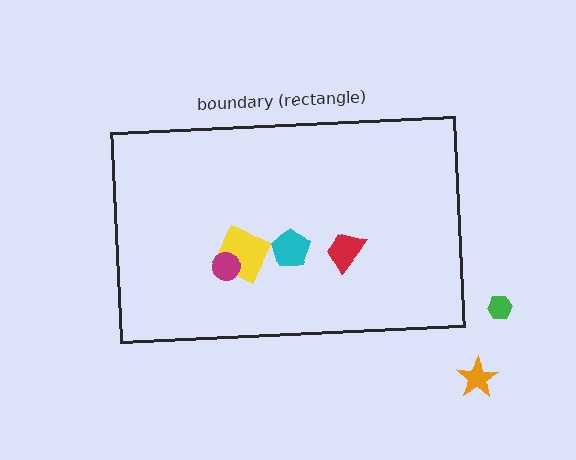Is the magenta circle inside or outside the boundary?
Inside.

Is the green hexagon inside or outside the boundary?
Outside.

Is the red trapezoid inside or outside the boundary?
Inside.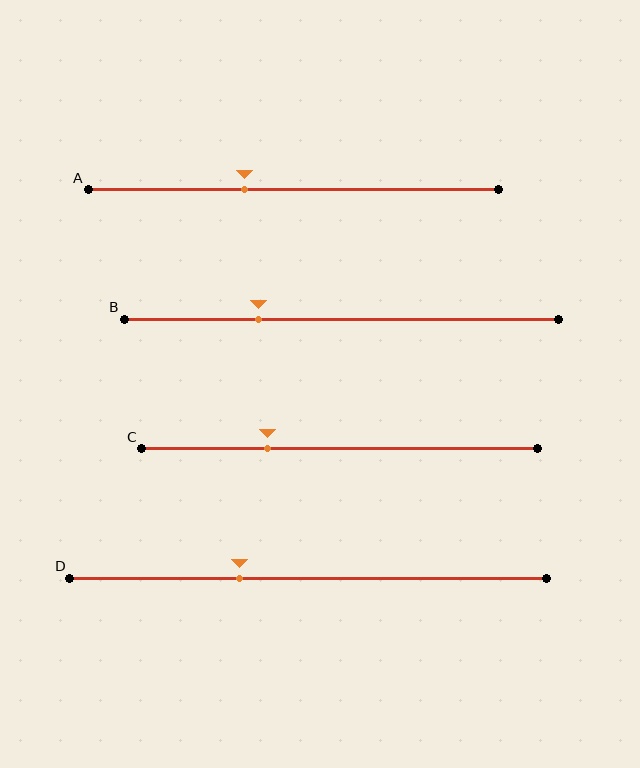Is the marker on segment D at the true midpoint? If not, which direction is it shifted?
No, the marker on segment D is shifted to the left by about 14% of the segment length.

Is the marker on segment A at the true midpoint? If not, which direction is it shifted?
No, the marker on segment A is shifted to the left by about 12% of the segment length.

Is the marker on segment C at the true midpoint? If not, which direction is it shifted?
No, the marker on segment C is shifted to the left by about 18% of the segment length.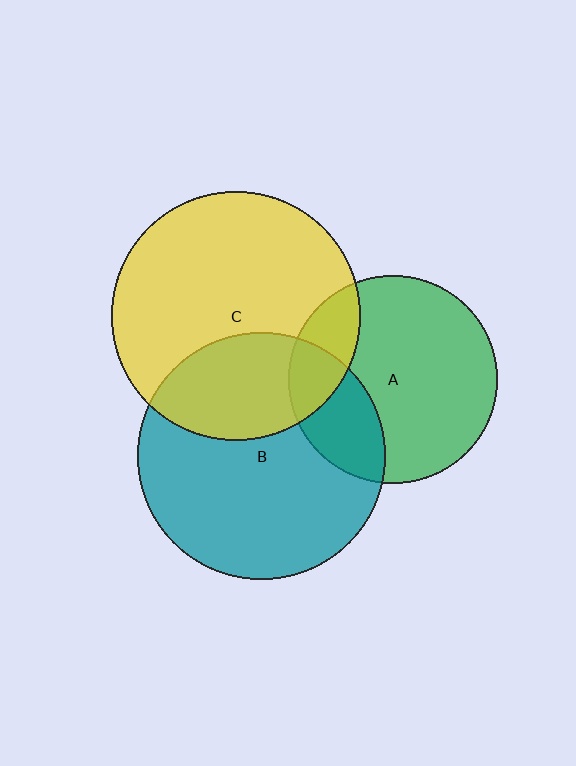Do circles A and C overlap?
Yes.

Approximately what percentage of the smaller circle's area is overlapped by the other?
Approximately 20%.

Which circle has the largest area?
Circle C (yellow).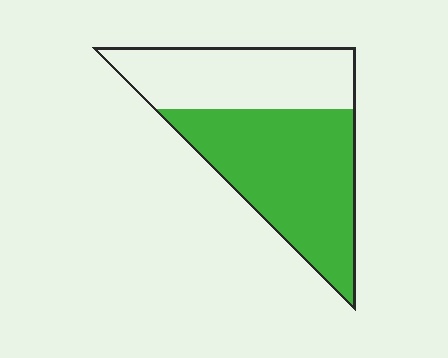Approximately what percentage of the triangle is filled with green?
Approximately 60%.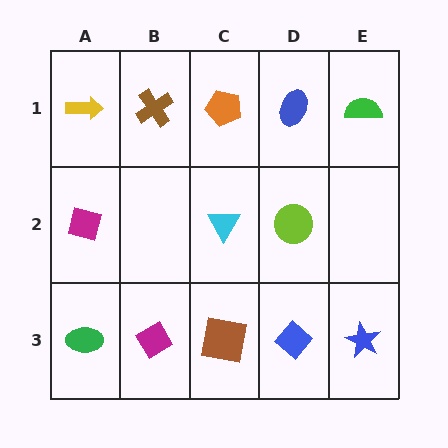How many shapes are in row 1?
5 shapes.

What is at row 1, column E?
A green semicircle.